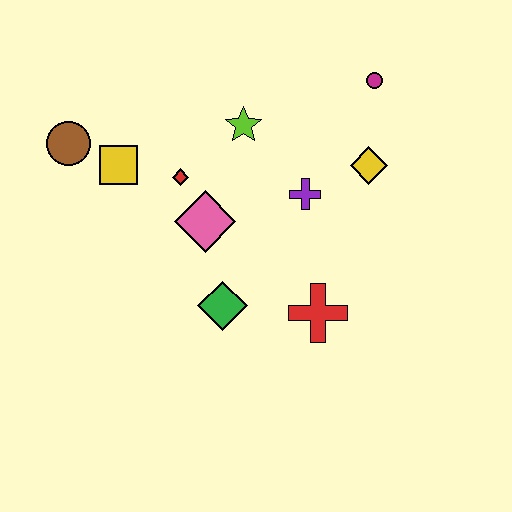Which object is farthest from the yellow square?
The magenta circle is farthest from the yellow square.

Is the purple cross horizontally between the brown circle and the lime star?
No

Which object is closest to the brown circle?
The yellow square is closest to the brown circle.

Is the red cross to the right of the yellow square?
Yes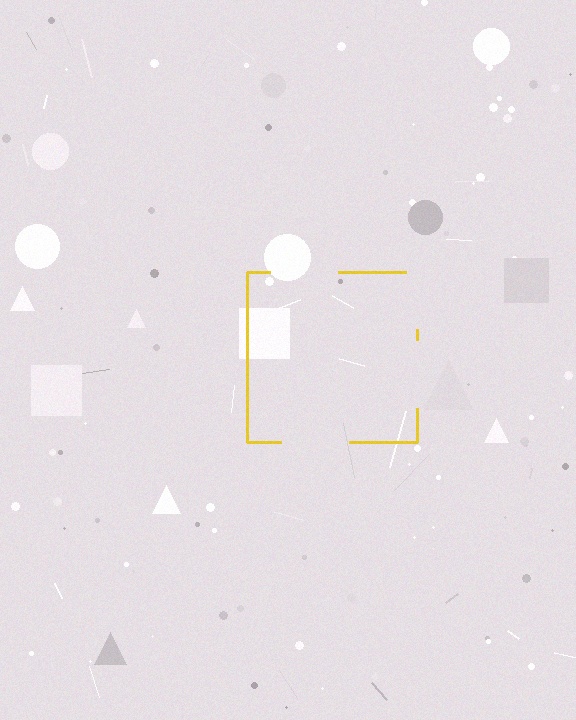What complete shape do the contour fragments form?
The contour fragments form a square.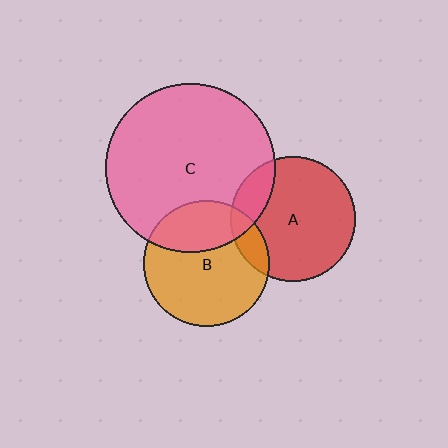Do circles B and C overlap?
Yes.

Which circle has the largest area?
Circle C (pink).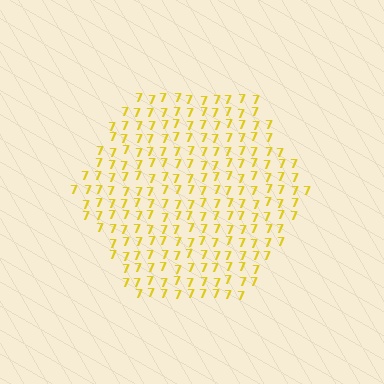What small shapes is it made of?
It is made of small digit 7's.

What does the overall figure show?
The overall figure shows a hexagon.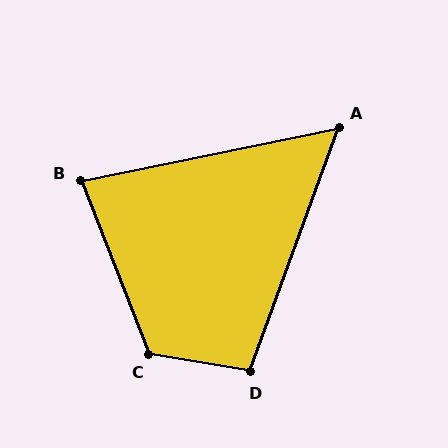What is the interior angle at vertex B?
Approximately 80 degrees (acute).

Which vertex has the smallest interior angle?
A, at approximately 59 degrees.